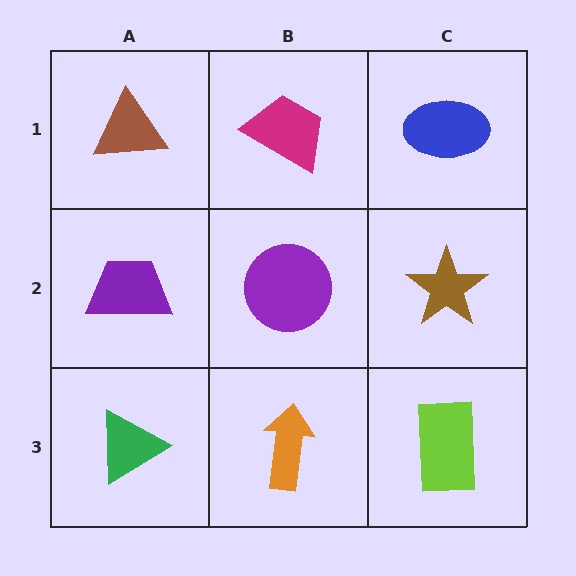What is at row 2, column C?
A brown star.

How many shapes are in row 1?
3 shapes.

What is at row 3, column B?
An orange arrow.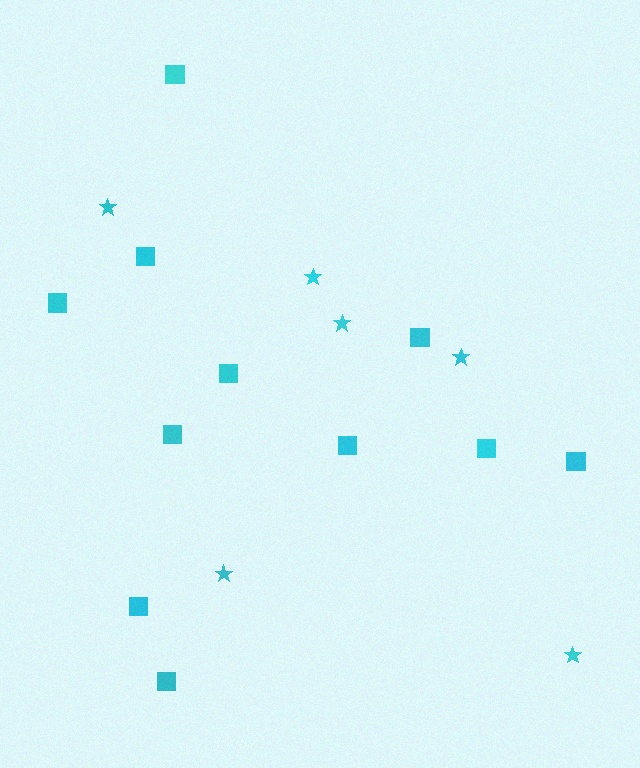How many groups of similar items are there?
There are 2 groups: one group of squares (11) and one group of stars (6).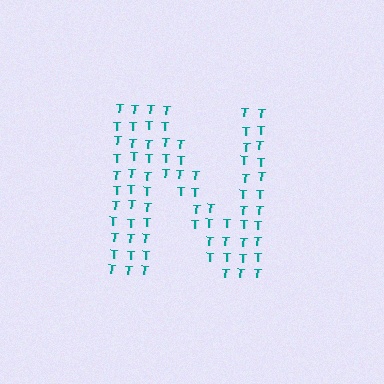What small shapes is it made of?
It is made of small letter T's.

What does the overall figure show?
The overall figure shows the letter N.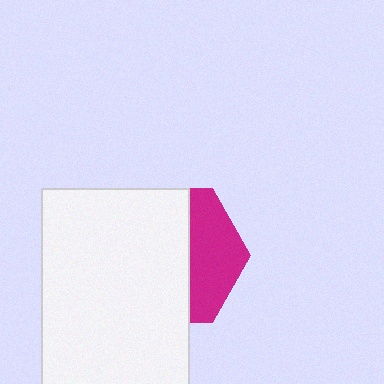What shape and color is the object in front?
The object in front is a white rectangle.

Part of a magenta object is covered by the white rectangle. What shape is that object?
It is a hexagon.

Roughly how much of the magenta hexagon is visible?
A small part of it is visible (roughly 36%).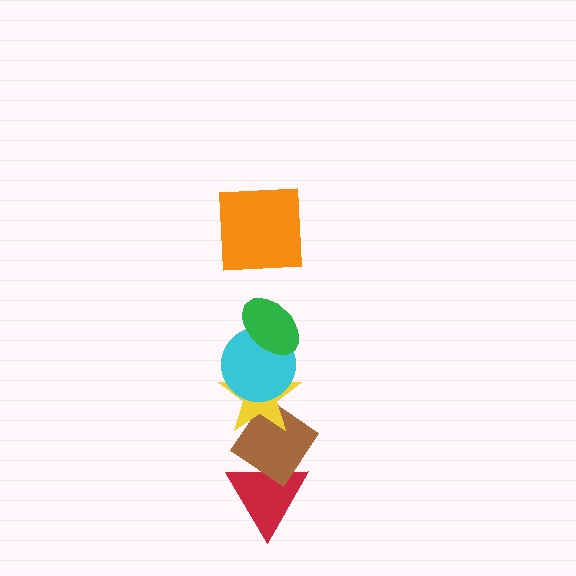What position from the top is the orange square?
The orange square is 1st from the top.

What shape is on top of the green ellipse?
The orange square is on top of the green ellipse.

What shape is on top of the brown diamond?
The yellow star is on top of the brown diamond.